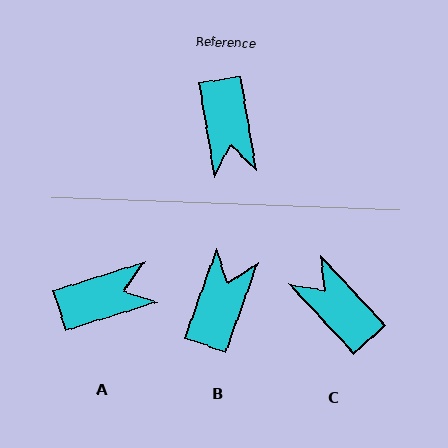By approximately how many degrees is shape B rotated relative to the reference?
Approximately 151 degrees counter-clockwise.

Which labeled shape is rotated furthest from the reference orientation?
B, about 151 degrees away.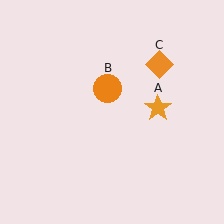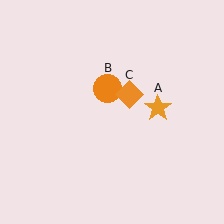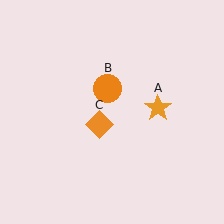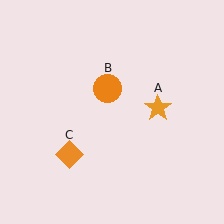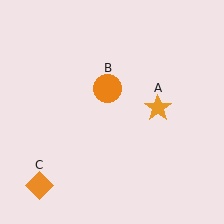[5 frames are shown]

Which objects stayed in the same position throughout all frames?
Orange star (object A) and orange circle (object B) remained stationary.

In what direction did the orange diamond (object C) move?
The orange diamond (object C) moved down and to the left.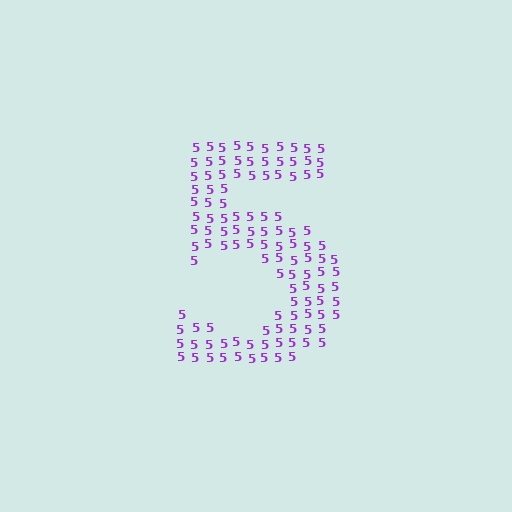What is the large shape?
The large shape is the digit 5.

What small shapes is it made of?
It is made of small digit 5's.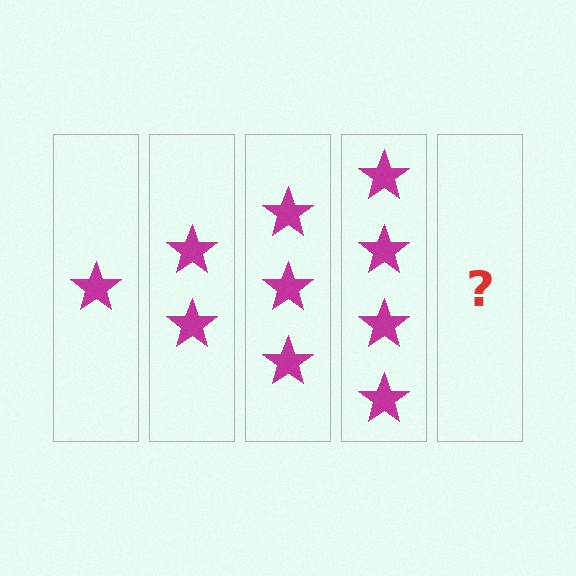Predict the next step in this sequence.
The next step is 5 stars.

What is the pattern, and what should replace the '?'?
The pattern is that each step adds one more star. The '?' should be 5 stars.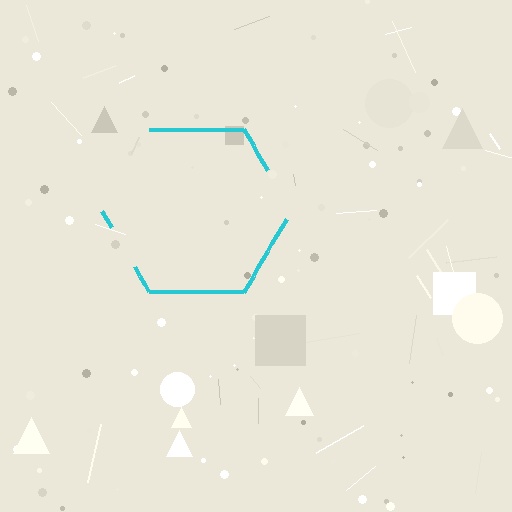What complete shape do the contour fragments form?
The contour fragments form a hexagon.